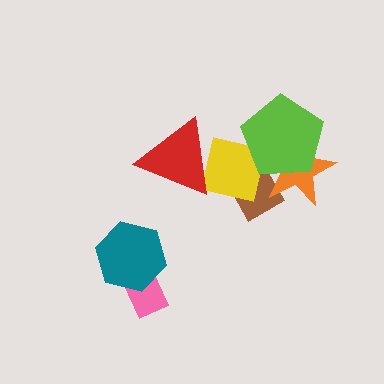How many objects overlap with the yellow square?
4 objects overlap with the yellow square.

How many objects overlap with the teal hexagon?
1 object overlaps with the teal hexagon.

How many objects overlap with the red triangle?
1 object overlaps with the red triangle.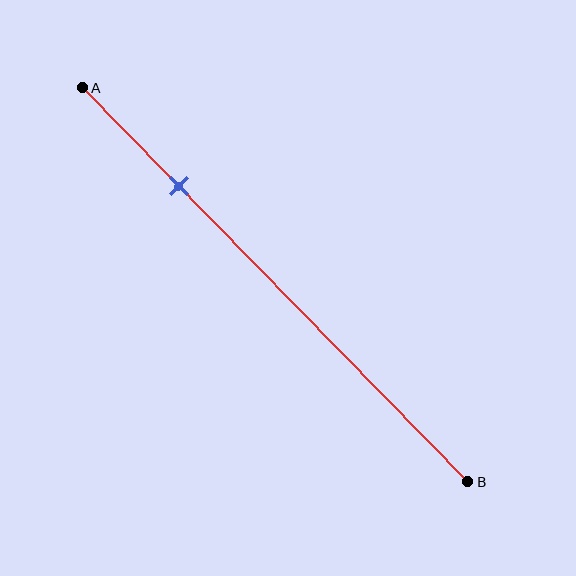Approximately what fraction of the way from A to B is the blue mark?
The blue mark is approximately 25% of the way from A to B.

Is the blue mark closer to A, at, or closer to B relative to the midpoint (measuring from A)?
The blue mark is closer to point A than the midpoint of segment AB.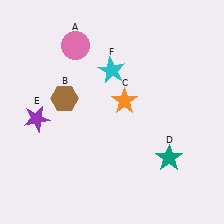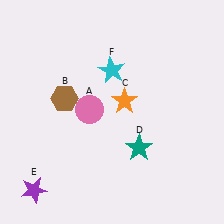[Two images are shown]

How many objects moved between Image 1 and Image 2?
3 objects moved between the two images.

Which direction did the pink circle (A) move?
The pink circle (A) moved down.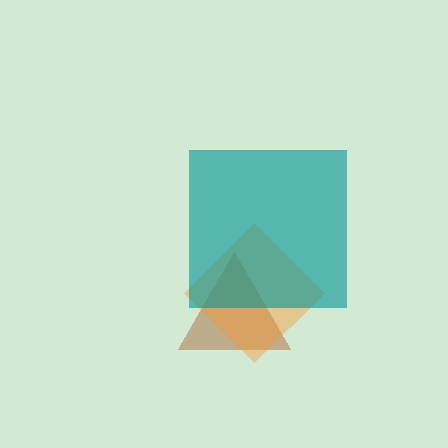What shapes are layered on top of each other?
The layered shapes are: a brown triangle, an orange diamond, a teal square.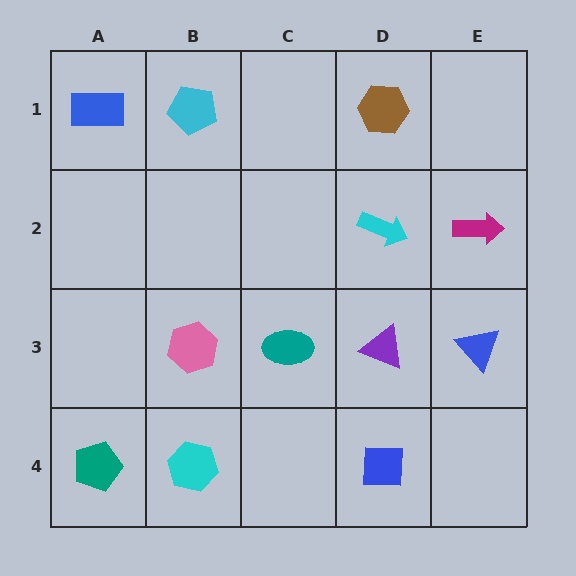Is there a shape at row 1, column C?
No, that cell is empty.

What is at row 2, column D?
A cyan arrow.